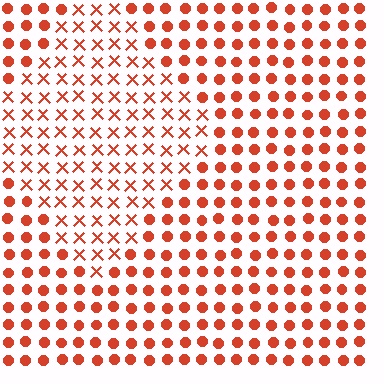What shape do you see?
I see a diamond.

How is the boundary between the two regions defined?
The boundary is defined by a change in element shape: X marks inside vs. circles outside. All elements share the same color and spacing.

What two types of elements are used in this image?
The image uses X marks inside the diamond region and circles outside it.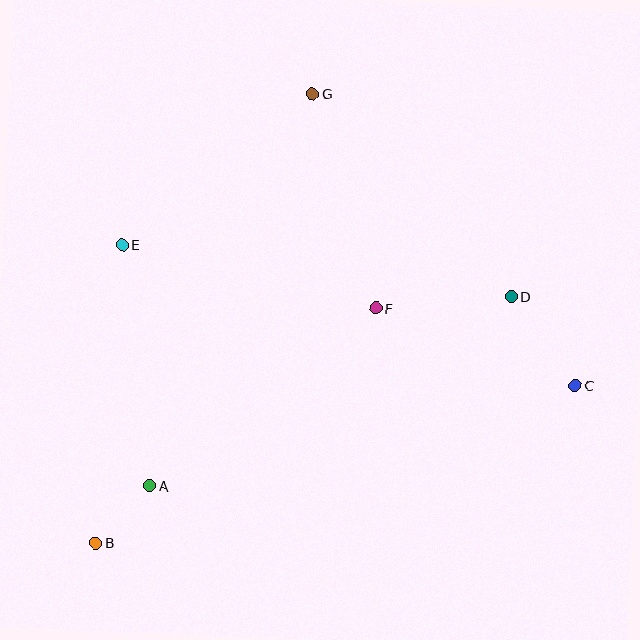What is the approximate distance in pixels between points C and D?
The distance between C and D is approximately 109 pixels.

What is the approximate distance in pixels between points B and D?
The distance between B and D is approximately 483 pixels.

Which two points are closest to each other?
Points A and B are closest to each other.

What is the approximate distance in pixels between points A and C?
The distance between A and C is approximately 437 pixels.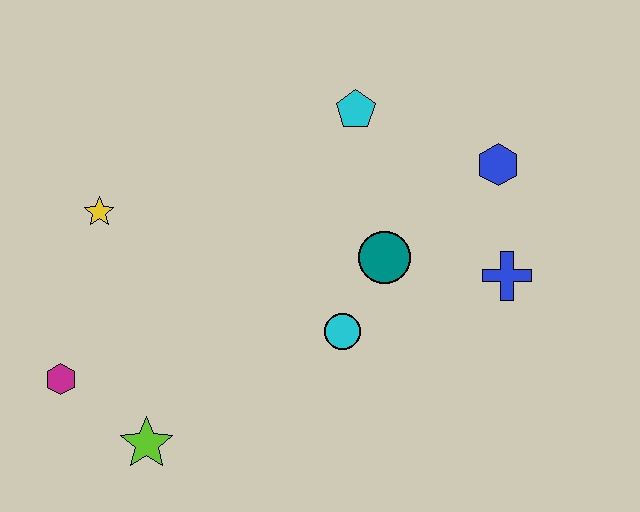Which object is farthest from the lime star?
The blue hexagon is farthest from the lime star.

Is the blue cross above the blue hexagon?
No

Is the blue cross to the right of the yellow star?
Yes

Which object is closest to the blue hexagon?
The blue cross is closest to the blue hexagon.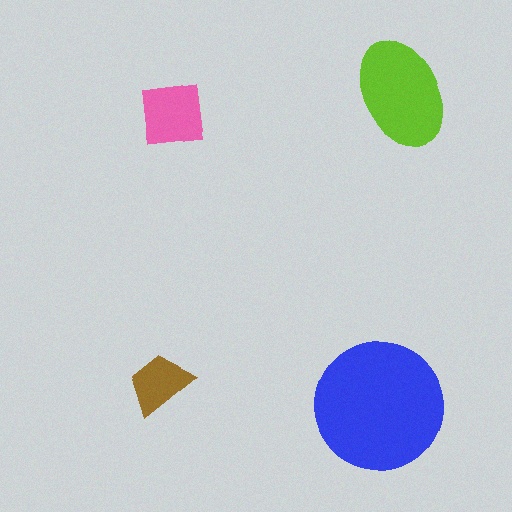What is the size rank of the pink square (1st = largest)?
3rd.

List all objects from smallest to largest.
The brown trapezoid, the pink square, the lime ellipse, the blue circle.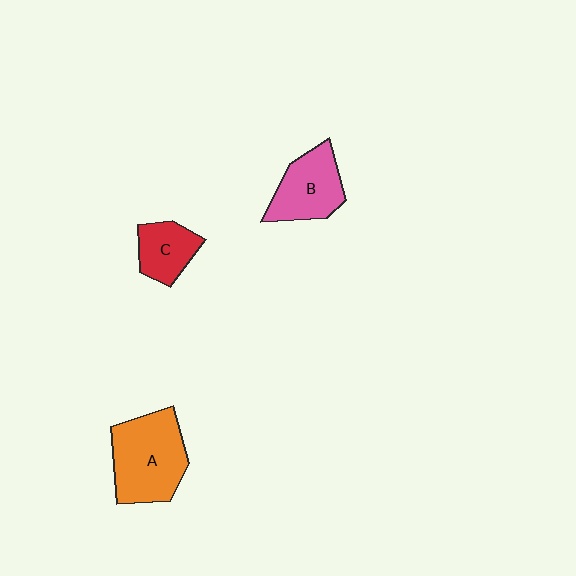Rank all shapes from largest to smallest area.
From largest to smallest: A (orange), B (pink), C (red).